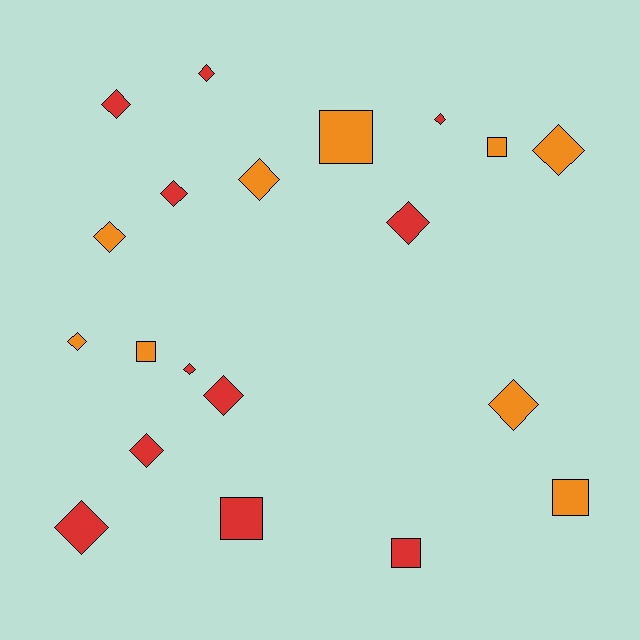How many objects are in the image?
There are 20 objects.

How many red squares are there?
There are 2 red squares.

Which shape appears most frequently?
Diamond, with 14 objects.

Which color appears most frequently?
Red, with 11 objects.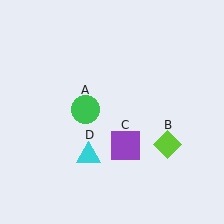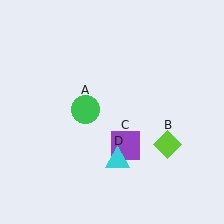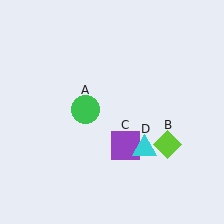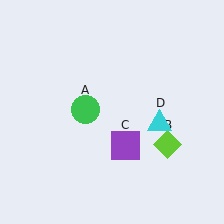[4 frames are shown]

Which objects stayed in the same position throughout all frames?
Green circle (object A) and lime diamond (object B) and purple square (object C) remained stationary.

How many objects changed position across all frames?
1 object changed position: cyan triangle (object D).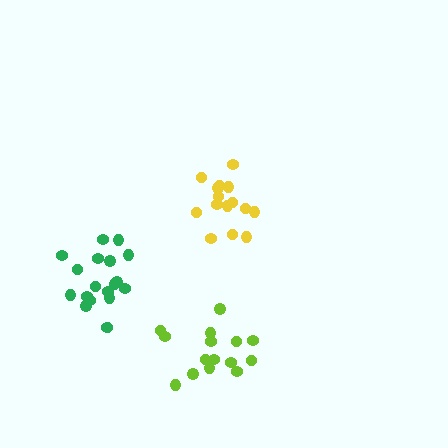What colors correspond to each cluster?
The clusters are colored: green, lime, yellow.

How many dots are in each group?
Group 1: 19 dots, Group 2: 15 dots, Group 3: 15 dots (49 total).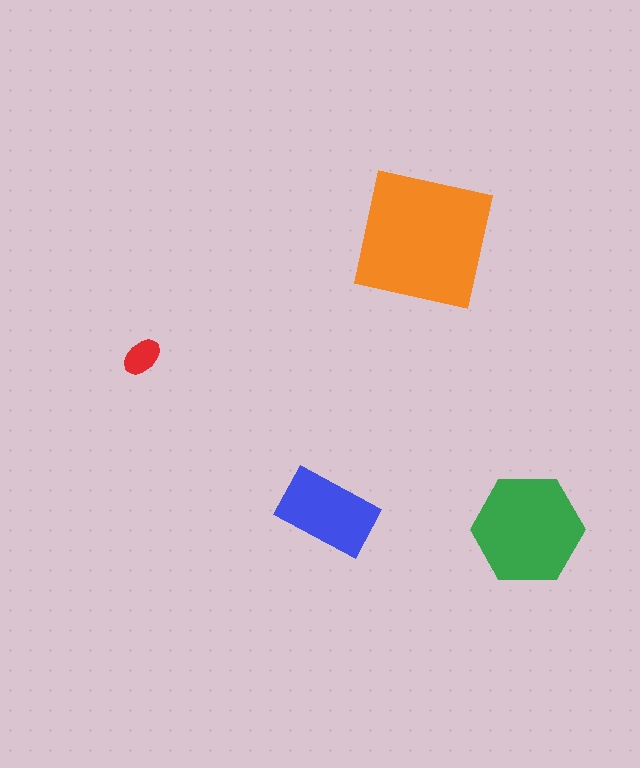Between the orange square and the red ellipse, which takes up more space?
The orange square.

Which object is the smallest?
The red ellipse.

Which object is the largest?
The orange square.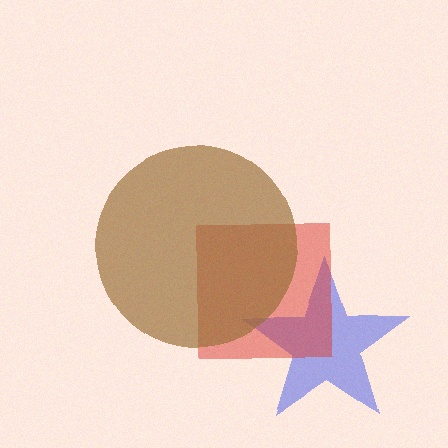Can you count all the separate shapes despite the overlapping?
Yes, there are 3 separate shapes.